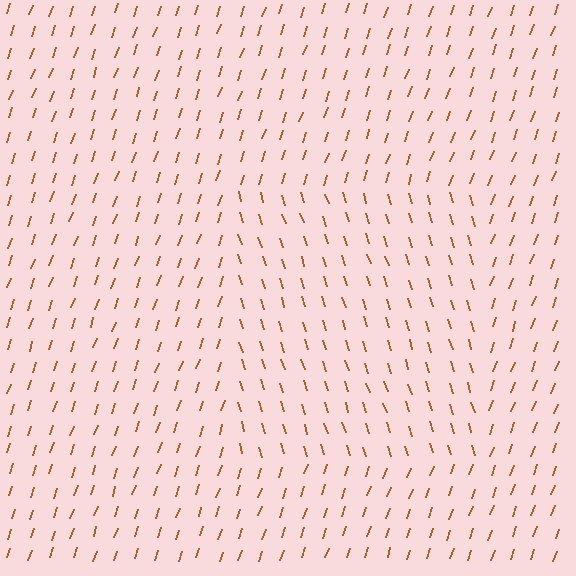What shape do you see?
I see a rectangle.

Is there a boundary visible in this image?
Yes, there is a texture boundary formed by a change in line orientation.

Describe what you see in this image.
The image is filled with small brown line segments. A rectangle region in the image has lines oriented differently from the surrounding lines, creating a visible texture boundary.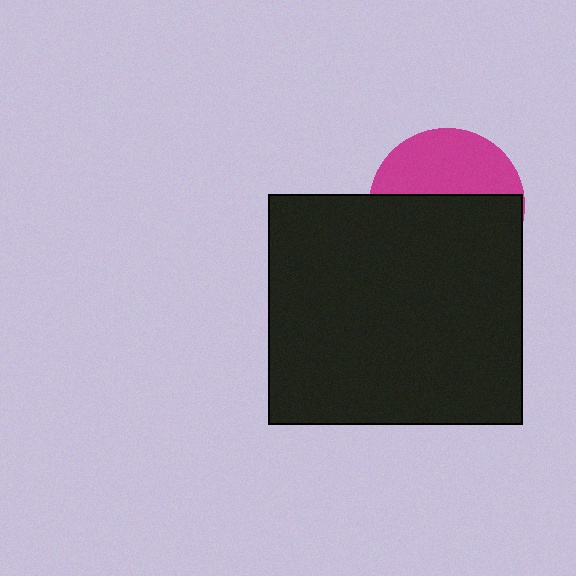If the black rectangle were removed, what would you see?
You would see the complete magenta circle.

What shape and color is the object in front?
The object in front is a black rectangle.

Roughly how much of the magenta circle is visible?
A small part of it is visible (roughly 40%).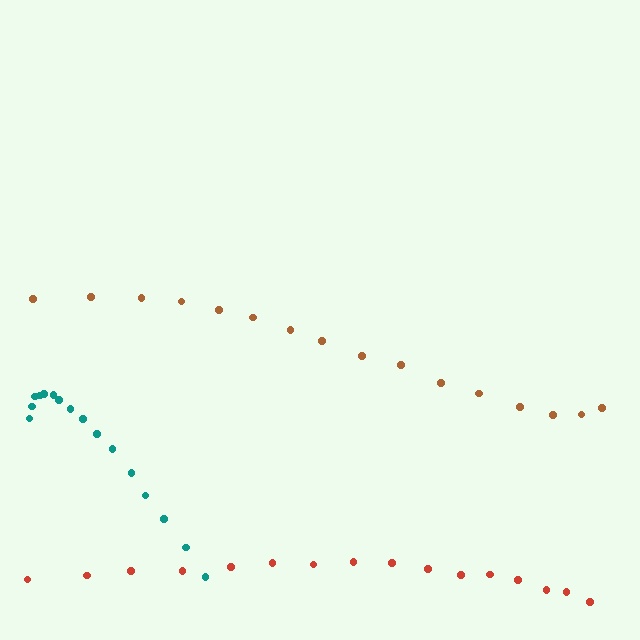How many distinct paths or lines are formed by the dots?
There are 3 distinct paths.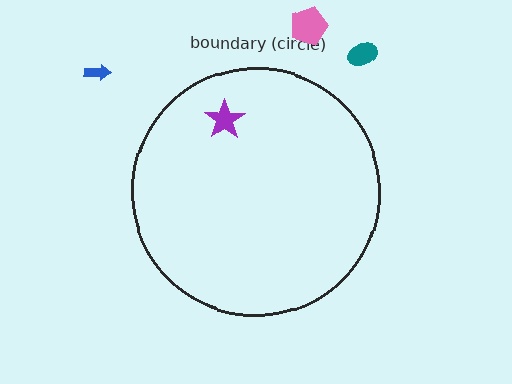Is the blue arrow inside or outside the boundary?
Outside.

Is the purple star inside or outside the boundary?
Inside.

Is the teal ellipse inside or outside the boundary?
Outside.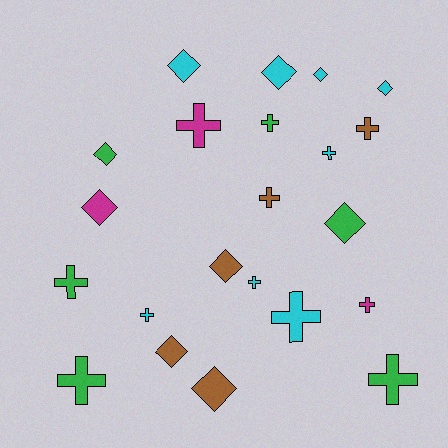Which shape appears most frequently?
Cross, with 12 objects.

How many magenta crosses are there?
There are 2 magenta crosses.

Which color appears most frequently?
Cyan, with 8 objects.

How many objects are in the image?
There are 22 objects.